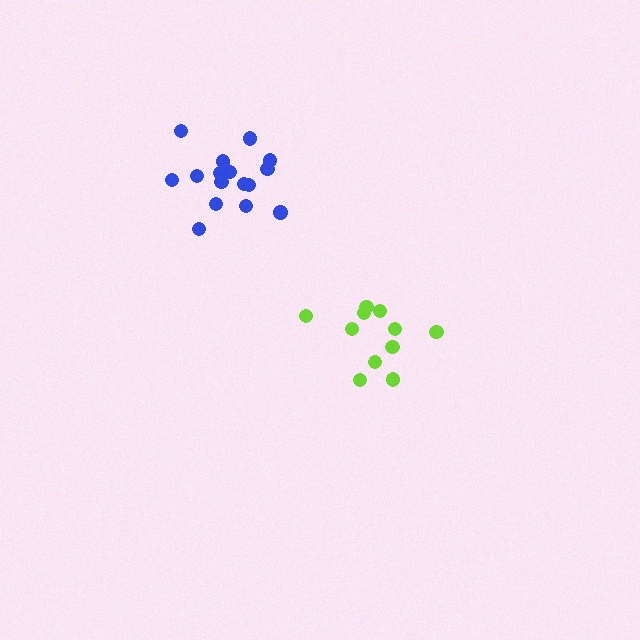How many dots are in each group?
Group 1: 11 dots, Group 2: 17 dots (28 total).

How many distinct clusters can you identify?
There are 2 distinct clusters.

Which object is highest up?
The blue cluster is topmost.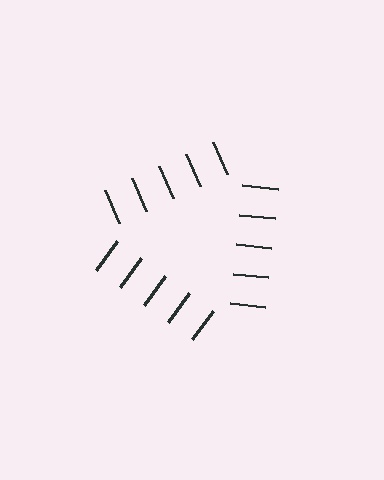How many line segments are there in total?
15 — 5 along each of the 3 edges.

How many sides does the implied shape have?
3 sides — the line-ends trace a triangle.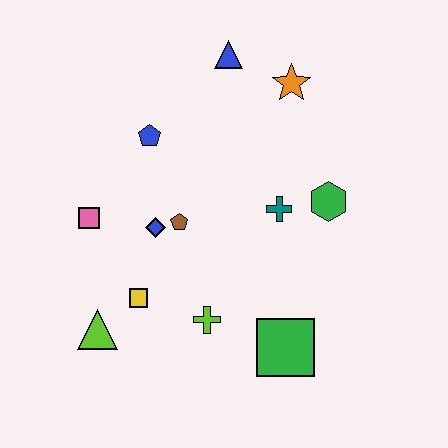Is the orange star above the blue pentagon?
Yes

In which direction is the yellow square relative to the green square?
The yellow square is to the left of the green square.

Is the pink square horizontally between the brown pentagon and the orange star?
No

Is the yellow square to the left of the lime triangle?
No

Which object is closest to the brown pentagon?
The blue diamond is closest to the brown pentagon.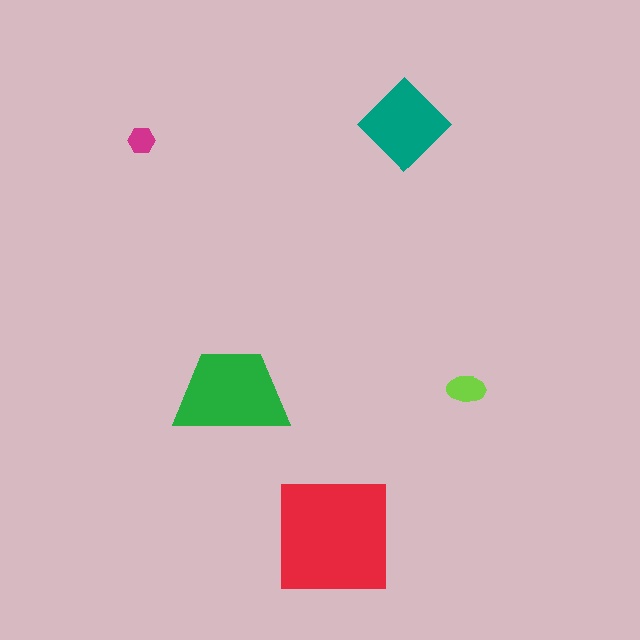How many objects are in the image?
There are 5 objects in the image.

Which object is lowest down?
The red square is bottommost.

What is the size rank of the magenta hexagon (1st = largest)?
5th.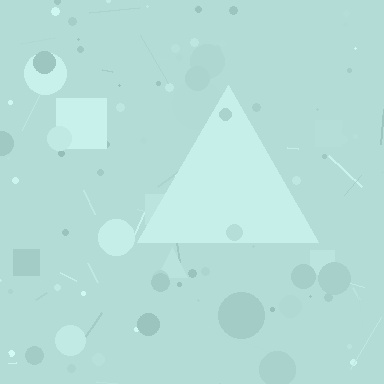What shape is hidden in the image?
A triangle is hidden in the image.